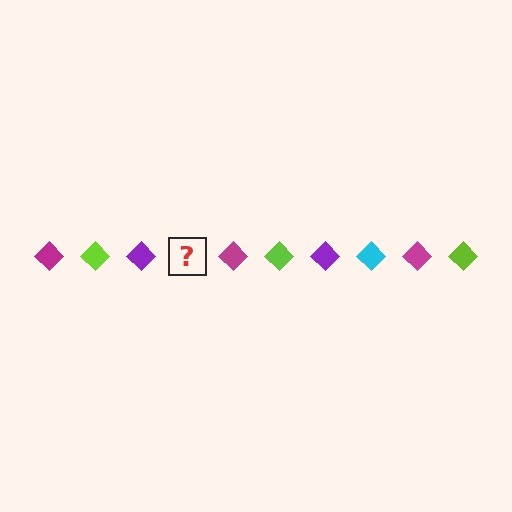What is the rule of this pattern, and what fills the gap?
The rule is that the pattern cycles through magenta, lime, purple, cyan diamonds. The gap should be filled with a cyan diamond.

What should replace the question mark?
The question mark should be replaced with a cyan diamond.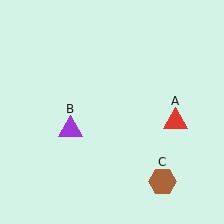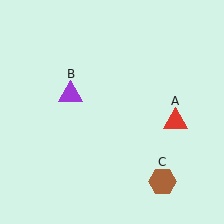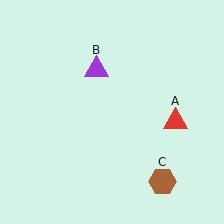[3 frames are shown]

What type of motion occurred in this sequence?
The purple triangle (object B) rotated clockwise around the center of the scene.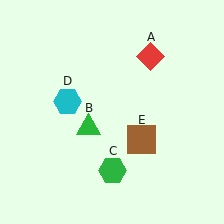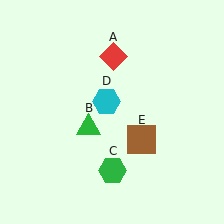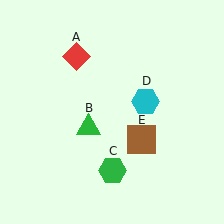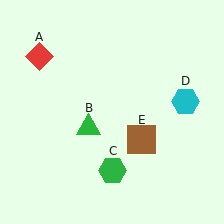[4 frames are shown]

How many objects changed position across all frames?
2 objects changed position: red diamond (object A), cyan hexagon (object D).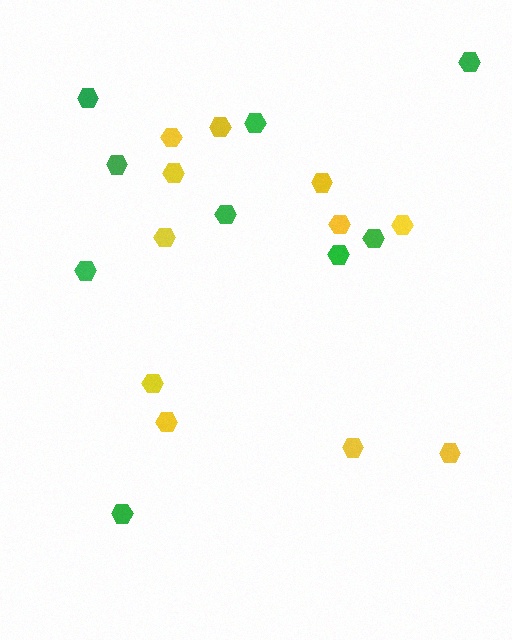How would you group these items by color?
There are 2 groups: one group of green hexagons (9) and one group of yellow hexagons (11).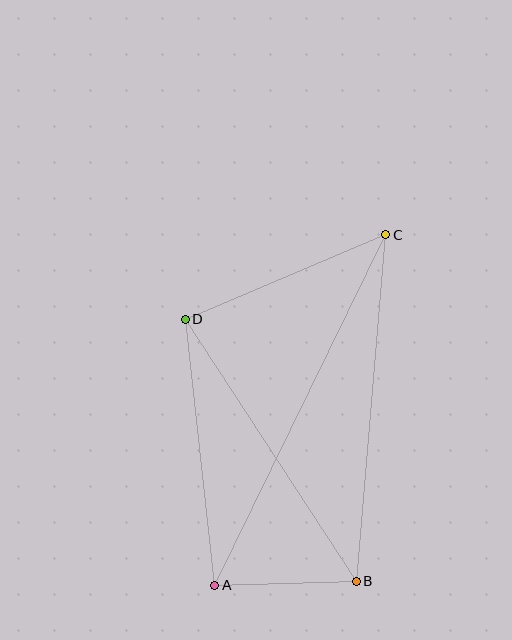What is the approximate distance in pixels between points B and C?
The distance between B and C is approximately 348 pixels.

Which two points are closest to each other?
Points A and B are closest to each other.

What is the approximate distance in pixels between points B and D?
The distance between B and D is approximately 313 pixels.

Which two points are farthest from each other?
Points A and C are farthest from each other.